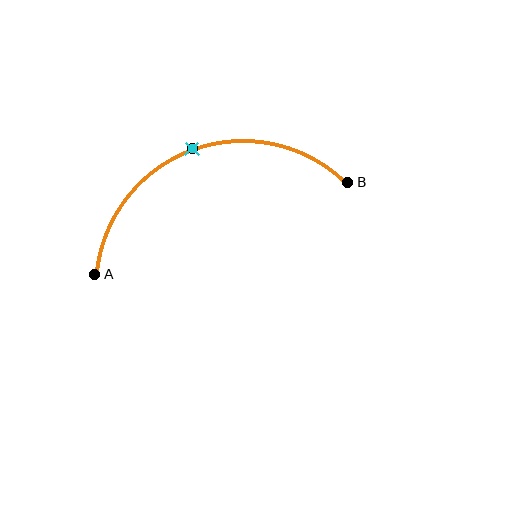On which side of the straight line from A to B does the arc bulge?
The arc bulges above the straight line connecting A and B.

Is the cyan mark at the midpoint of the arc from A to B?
Yes. The cyan mark lies on the arc at equal arc-length from both A and B — it is the arc midpoint.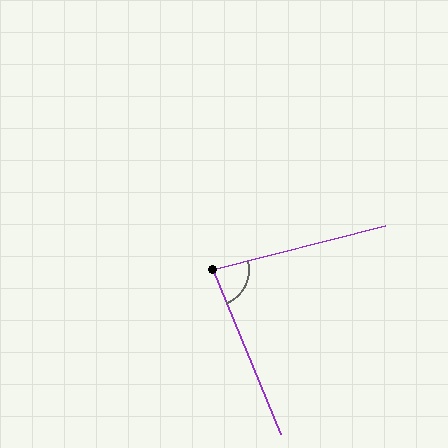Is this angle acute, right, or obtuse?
It is acute.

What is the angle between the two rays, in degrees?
Approximately 82 degrees.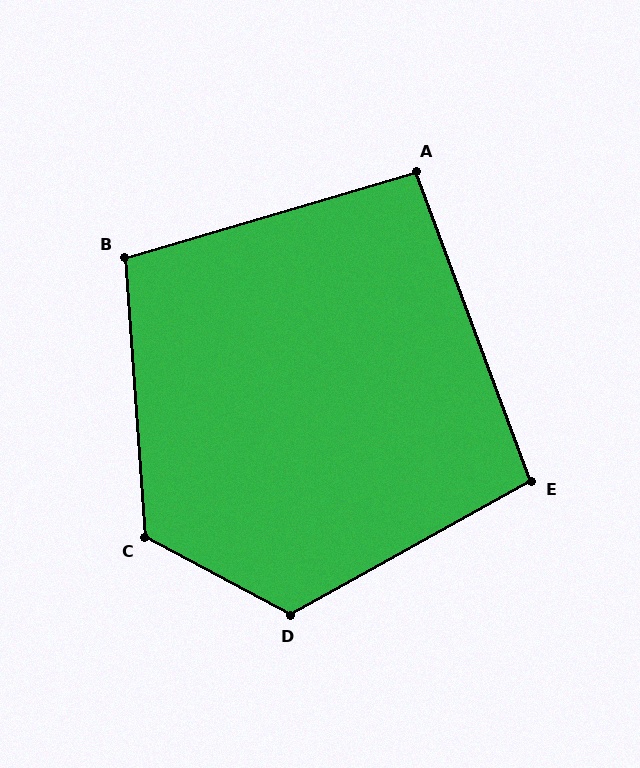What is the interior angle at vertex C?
Approximately 122 degrees (obtuse).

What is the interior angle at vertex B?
Approximately 102 degrees (obtuse).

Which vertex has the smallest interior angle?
A, at approximately 94 degrees.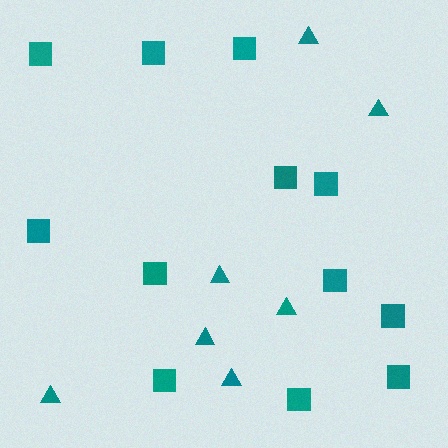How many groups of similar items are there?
There are 2 groups: one group of squares (12) and one group of triangles (7).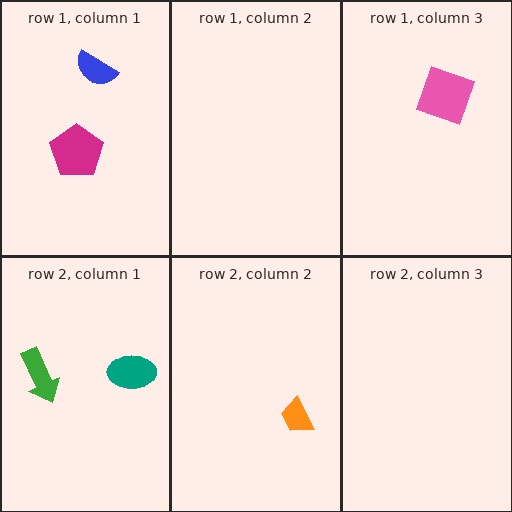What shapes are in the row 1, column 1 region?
The magenta pentagon, the blue semicircle.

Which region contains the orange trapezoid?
The row 2, column 2 region.